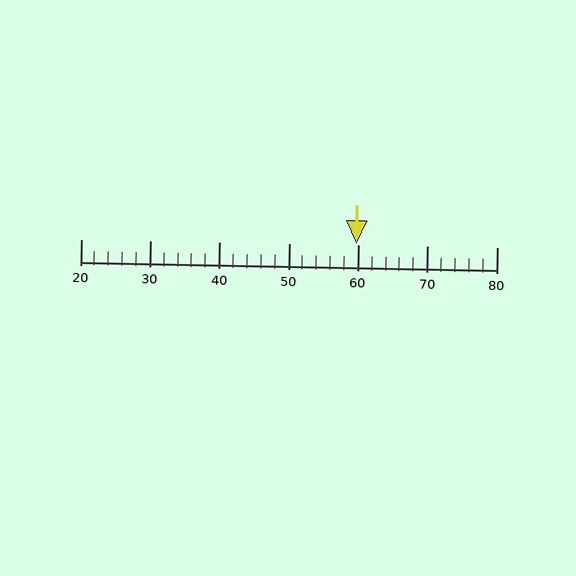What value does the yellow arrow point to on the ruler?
The yellow arrow points to approximately 60.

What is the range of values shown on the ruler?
The ruler shows values from 20 to 80.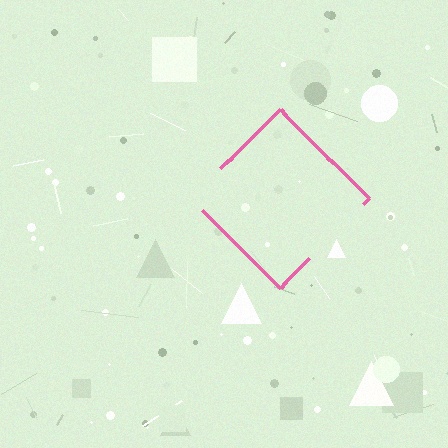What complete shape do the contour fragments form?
The contour fragments form a diamond.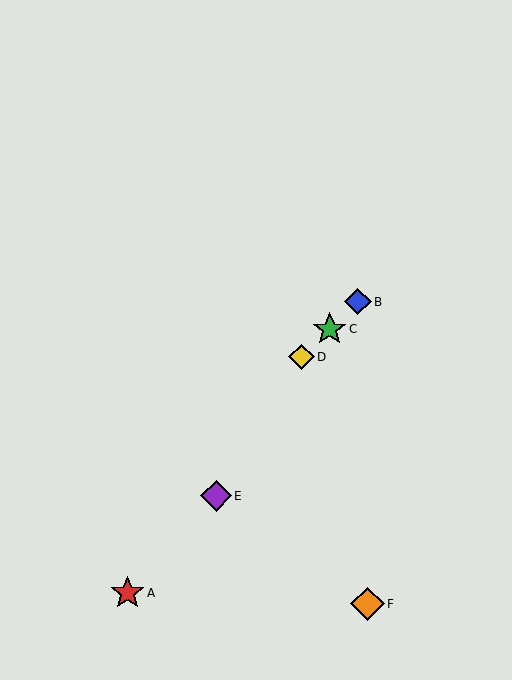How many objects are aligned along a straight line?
3 objects (B, C, D) are aligned along a straight line.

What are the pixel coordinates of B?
Object B is at (358, 302).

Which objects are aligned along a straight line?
Objects B, C, D are aligned along a straight line.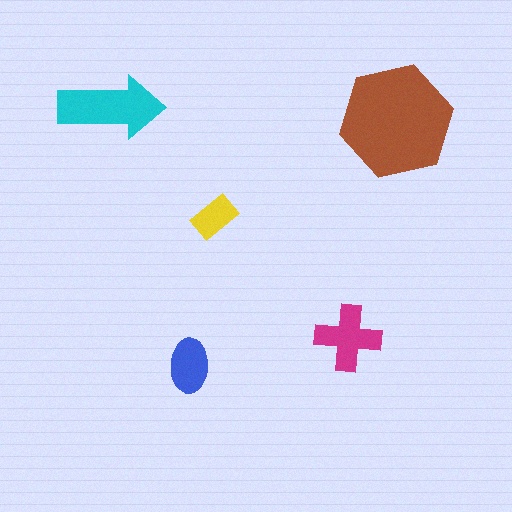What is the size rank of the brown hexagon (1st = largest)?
1st.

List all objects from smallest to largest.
The yellow rectangle, the blue ellipse, the magenta cross, the cyan arrow, the brown hexagon.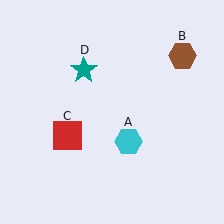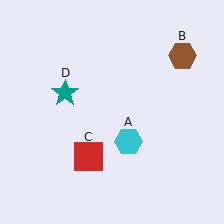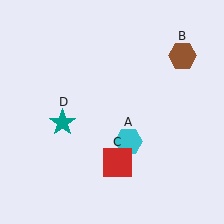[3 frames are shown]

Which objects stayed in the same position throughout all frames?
Cyan hexagon (object A) and brown hexagon (object B) remained stationary.